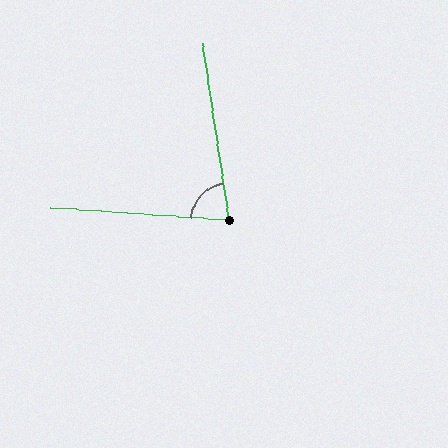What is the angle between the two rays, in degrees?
Approximately 78 degrees.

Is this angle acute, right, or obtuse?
It is acute.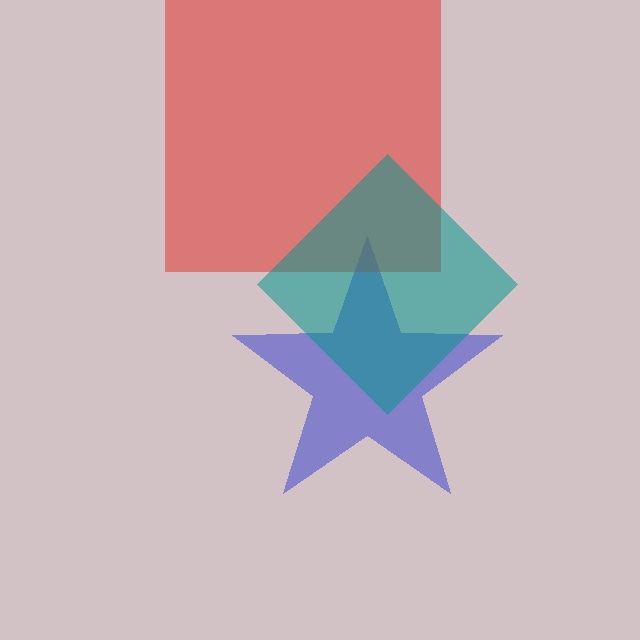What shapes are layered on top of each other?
The layered shapes are: a blue star, a red square, a teal diamond.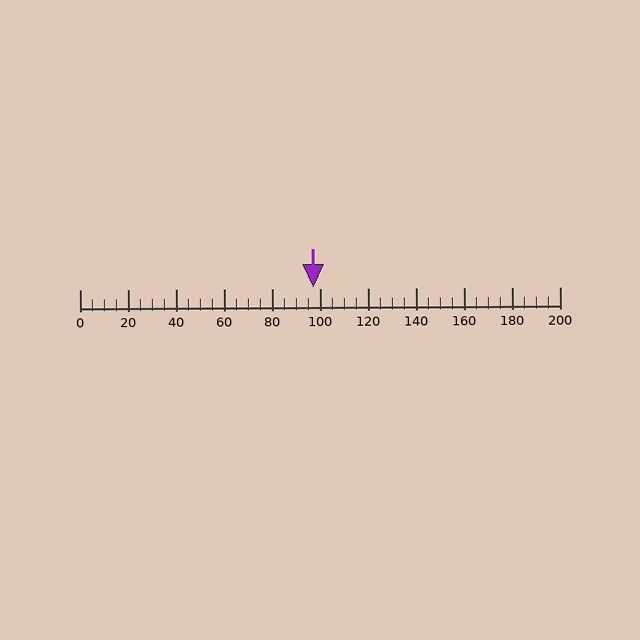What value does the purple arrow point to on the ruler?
The purple arrow points to approximately 97.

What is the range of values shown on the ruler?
The ruler shows values from 0 to 200.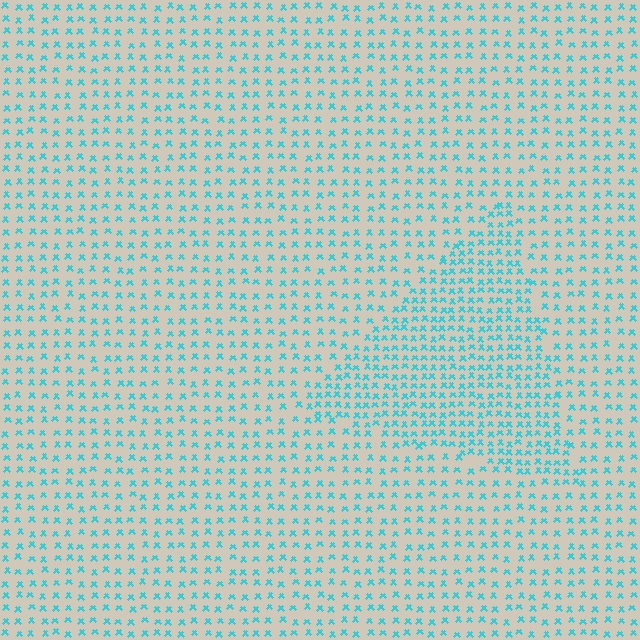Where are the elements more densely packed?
The elements are more densely packed inside the triangle boundary.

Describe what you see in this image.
The image contains small cyan elements arranged at two different densities. A triangle-shaped region is visible where the elements are more densely packed than the surrounding area.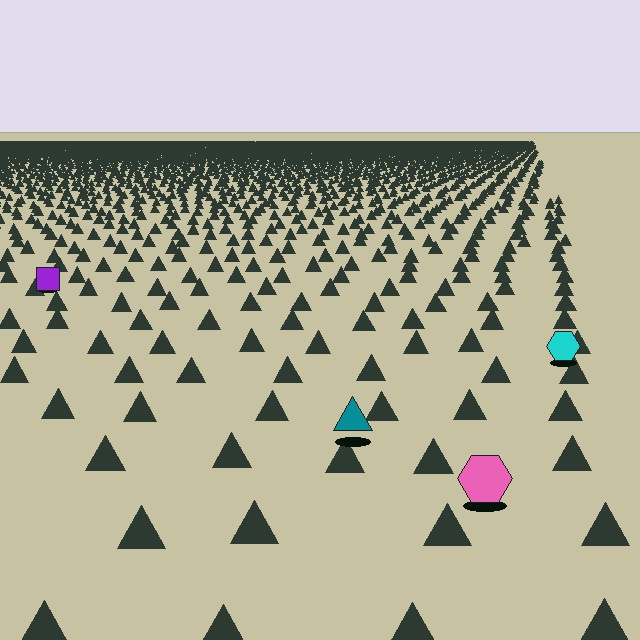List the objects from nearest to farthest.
From nearest to farthest: the pink hexagon, the teal triangle, the cyan hexagon, the purple square.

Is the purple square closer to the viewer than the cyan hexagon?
No. The cyan hexagon is closer — you can tell from the texture gradient: the ground texture is coarser near it.